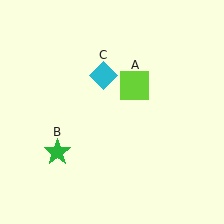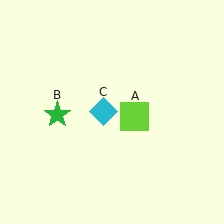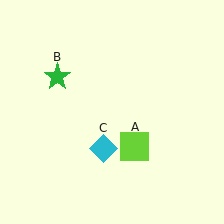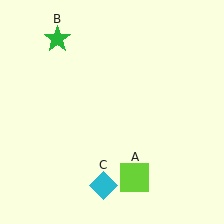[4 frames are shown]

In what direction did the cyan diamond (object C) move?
The cyan diamond (object C) moved down.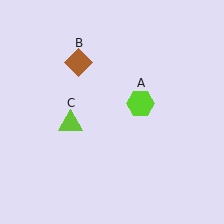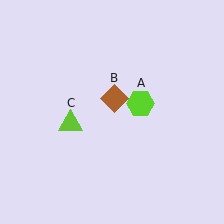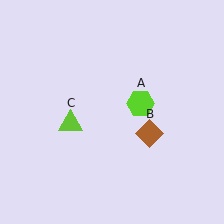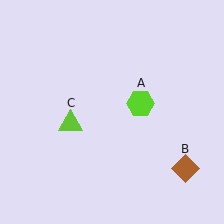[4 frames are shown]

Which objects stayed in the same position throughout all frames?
Lime hexagon (object A) and lime triangle (object C) remained stationary.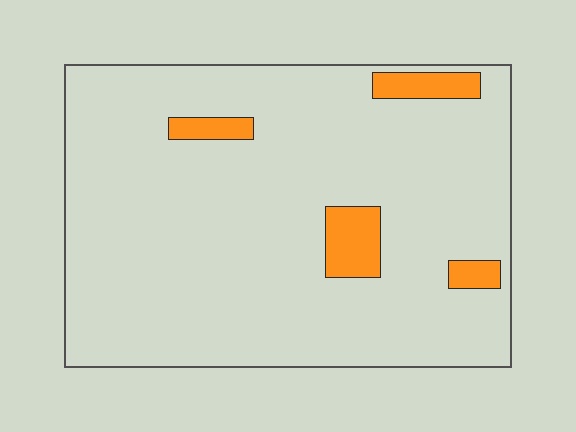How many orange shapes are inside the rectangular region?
4.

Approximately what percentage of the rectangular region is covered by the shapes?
Approximately 10%.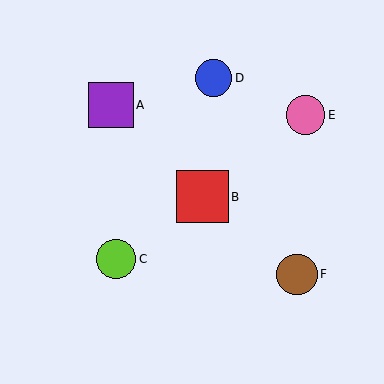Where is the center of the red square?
The center of the red square is at (203, 197).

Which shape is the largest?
The red square (labeled B) is the largest.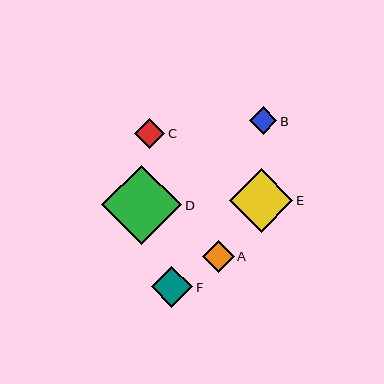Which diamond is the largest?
Diamond D is the largest with a size of approximately 80 pixels.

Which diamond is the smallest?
Diamond B is the smallest with a size of approximately 27 pixels.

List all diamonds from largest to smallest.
From largest to smallest: D, E, F, A, C, B.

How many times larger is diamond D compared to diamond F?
Diamond D is approximately 1.9 times the size of diamond F.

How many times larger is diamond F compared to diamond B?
Diamond F is approximately 1.5 times the size of diamond B.